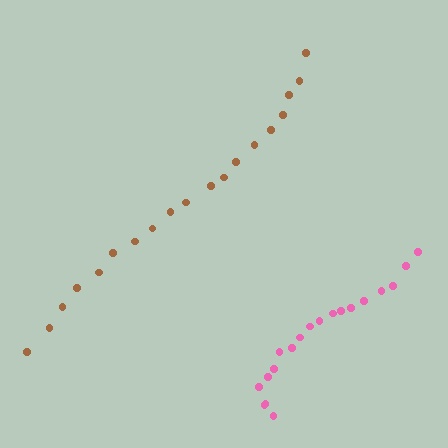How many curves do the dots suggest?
There are 2 distinct paths.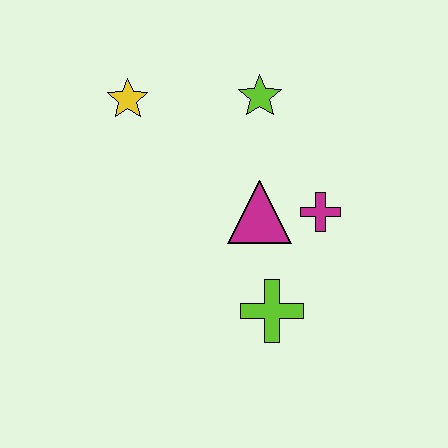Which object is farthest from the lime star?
The lime cross is farthest from the lime star.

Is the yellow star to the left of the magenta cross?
Yes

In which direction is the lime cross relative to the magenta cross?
The lime cross is below the magenta cross.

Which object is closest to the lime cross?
The magenta triangle is closest to the lime cross.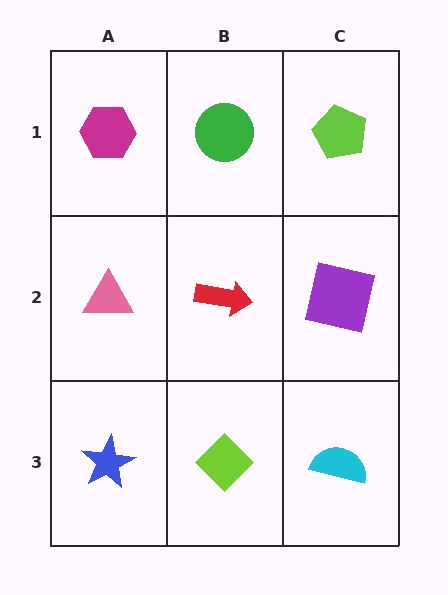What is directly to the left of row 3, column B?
A blue star.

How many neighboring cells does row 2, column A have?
3.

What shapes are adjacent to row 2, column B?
A green circle (row 1, column B), a lime diamond (row 3, column B), a pink triangle (row 2, column A), a purple square (row 2, column C).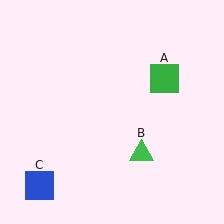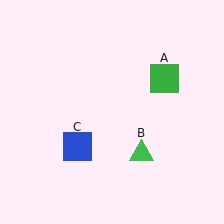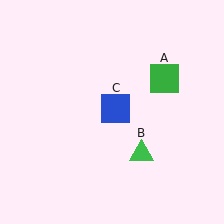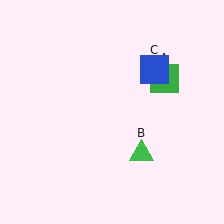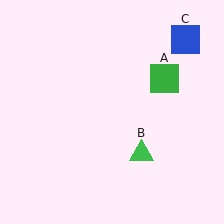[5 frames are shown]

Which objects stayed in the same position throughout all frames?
Green square (object A) and green triangle (object B) remained stationary.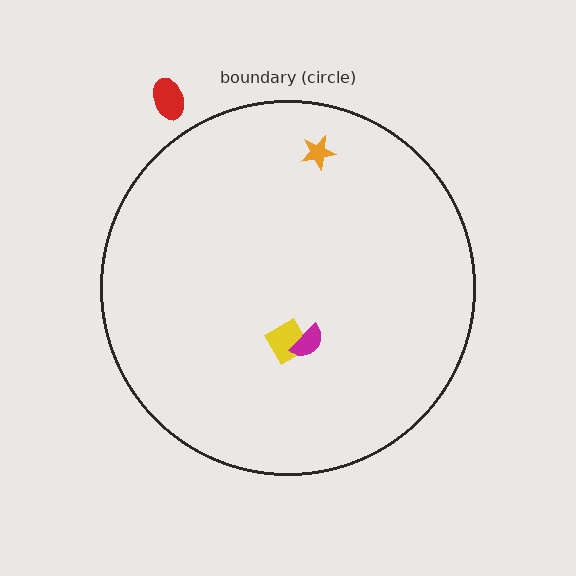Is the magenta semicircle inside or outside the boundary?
Inside.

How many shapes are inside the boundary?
3 inside, 1 outside.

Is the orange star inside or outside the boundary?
Inside.